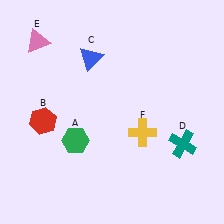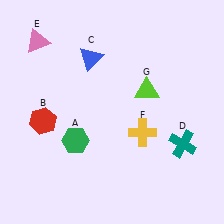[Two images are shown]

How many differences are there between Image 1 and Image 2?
There is 1 difference between the two images.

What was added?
A lime triangle (G) was added in Image 2.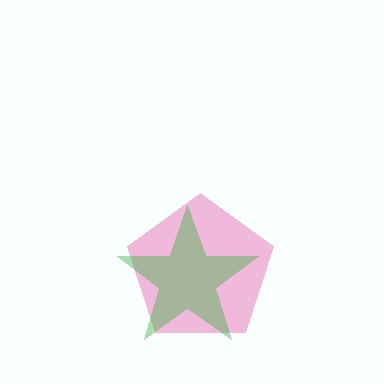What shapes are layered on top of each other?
The layered shapes are: a pink pentagon, a green star.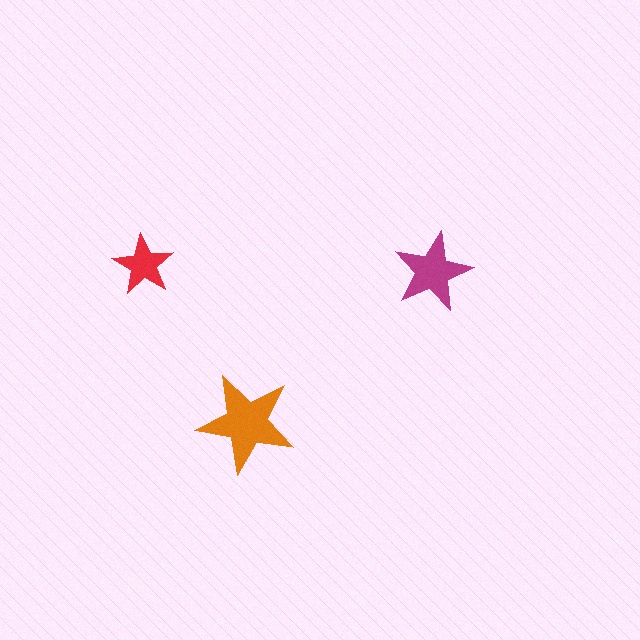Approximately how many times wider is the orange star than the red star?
About 1.5 times wider.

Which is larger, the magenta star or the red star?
The magenta one.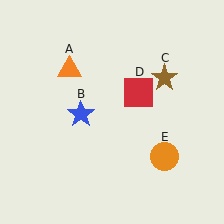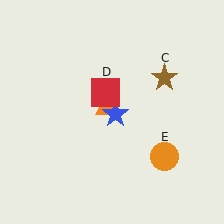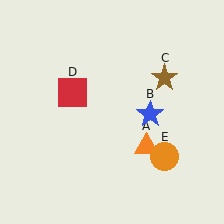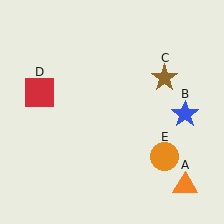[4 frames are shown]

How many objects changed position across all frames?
3 objects changed position: orange triangle (object A), blue star (object B), red square (object D).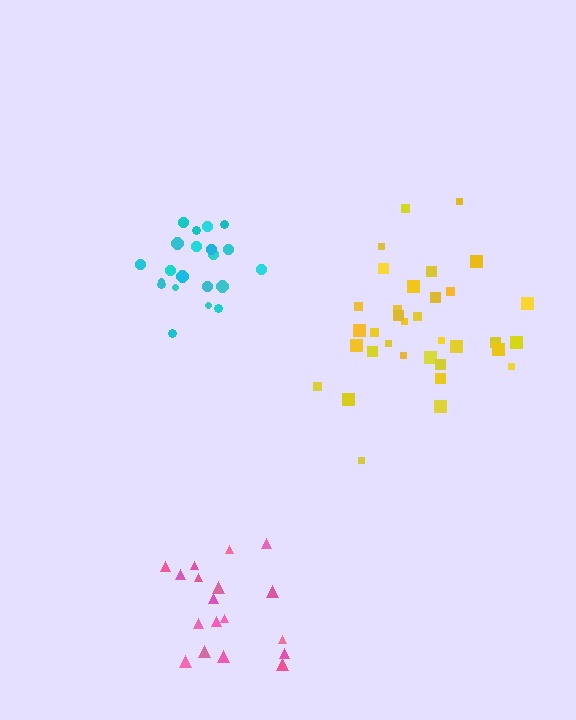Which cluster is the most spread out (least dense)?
Pink.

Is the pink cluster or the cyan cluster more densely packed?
Cyan.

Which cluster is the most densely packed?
Cyan.